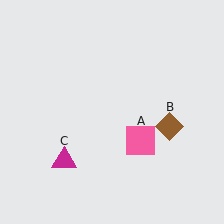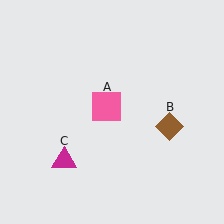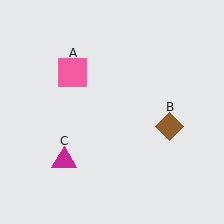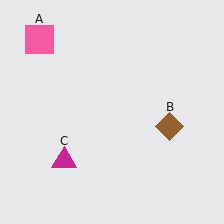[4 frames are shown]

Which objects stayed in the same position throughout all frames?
Brown diamond (object B) and magenta triangle (object C) remained stationary.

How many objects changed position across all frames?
1 object changed position: pink square (object A).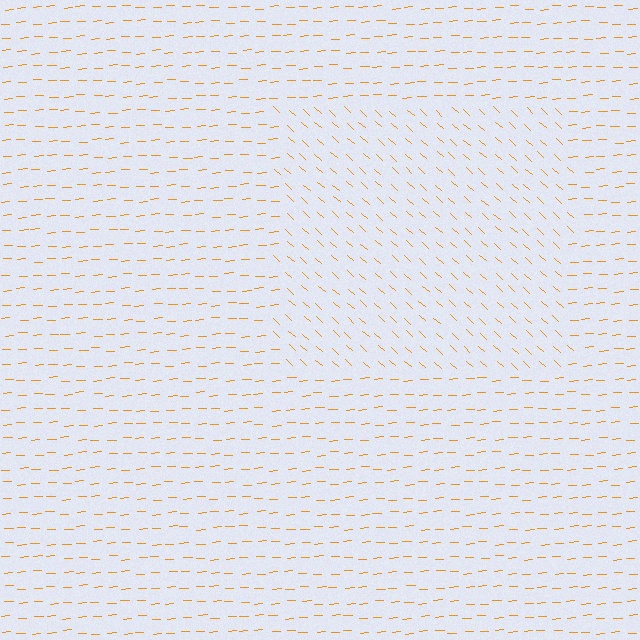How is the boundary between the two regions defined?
The boundary is defined purely by a change in line orientation (approximately 45 degrees difference). All lines are the same color and thickness.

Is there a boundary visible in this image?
Yes, there is a texture boundary formed by a change in line orientation.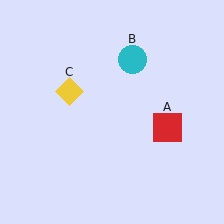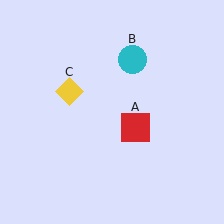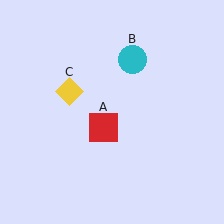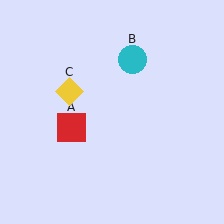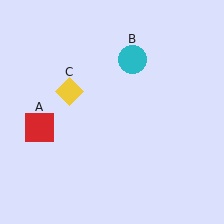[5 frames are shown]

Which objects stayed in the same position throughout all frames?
Cyan circle (object B) and yellow diamond (object C) remained stationary.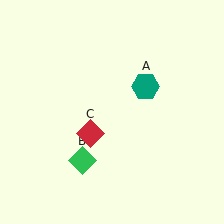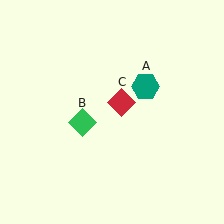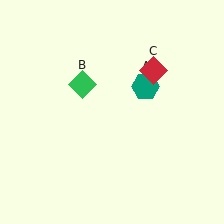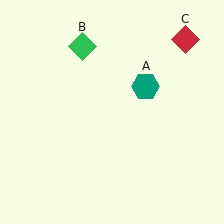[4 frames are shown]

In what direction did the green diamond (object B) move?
The green diamond (object B) moved up.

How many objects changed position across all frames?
2 objects changed position: green diamond (object B), red diamond (object C).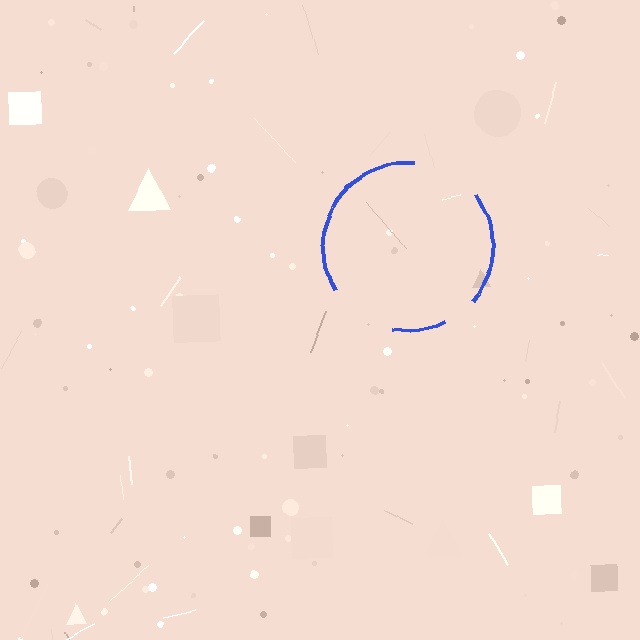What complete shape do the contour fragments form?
The contour fragments form a circle.